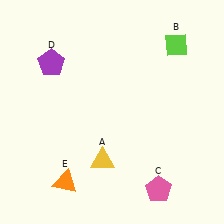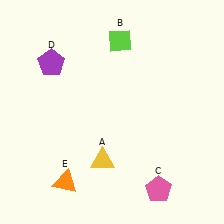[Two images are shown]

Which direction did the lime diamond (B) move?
The lime diamond (B) moved left.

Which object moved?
The lime diamond (B) moved left.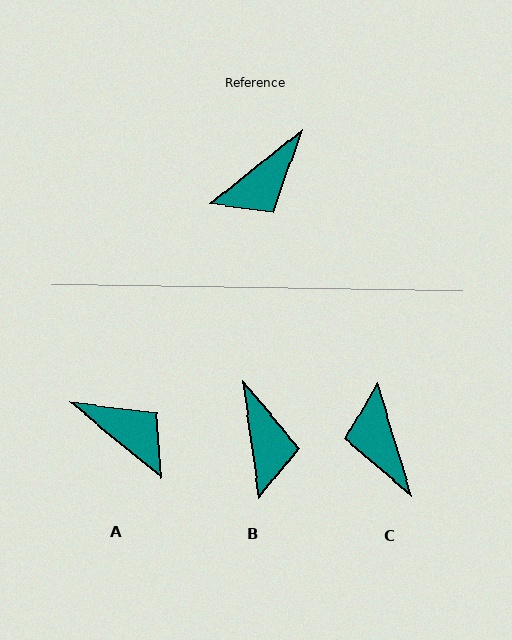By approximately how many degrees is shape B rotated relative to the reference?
Approximately 60 degrees counter-clockwise.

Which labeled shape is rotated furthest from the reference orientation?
C, about 111 degrees away.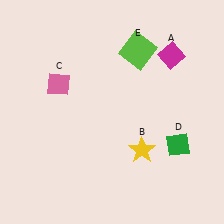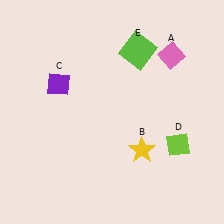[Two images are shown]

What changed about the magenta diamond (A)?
In Image 1, A is magenta. In Image 2, it changed to pink.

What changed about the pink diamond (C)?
In Image 1, C is pink. In Image 2, it changed to purple.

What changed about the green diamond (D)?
In Image 1, D is green. In Image 2, it changed to lime.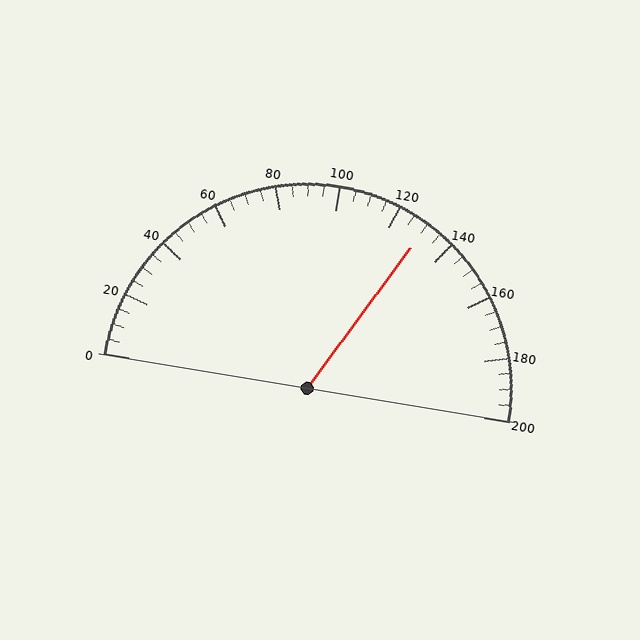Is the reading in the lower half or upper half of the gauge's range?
The reading is in the upper half of the range (0 to 200).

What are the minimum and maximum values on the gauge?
The gauge ranges from 0 to 200.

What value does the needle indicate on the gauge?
The needle indicates approximately 130.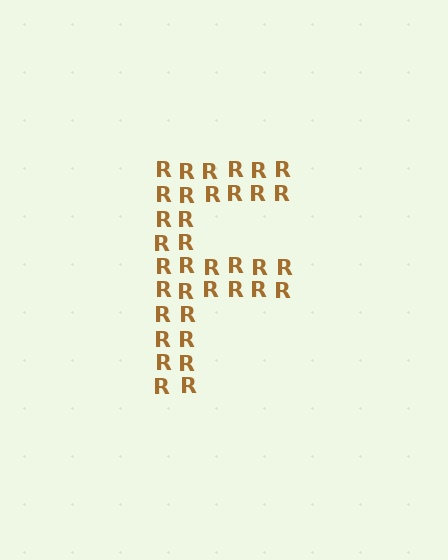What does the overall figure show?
The overall figure shows the letter F.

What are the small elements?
The small elements are letter R's.